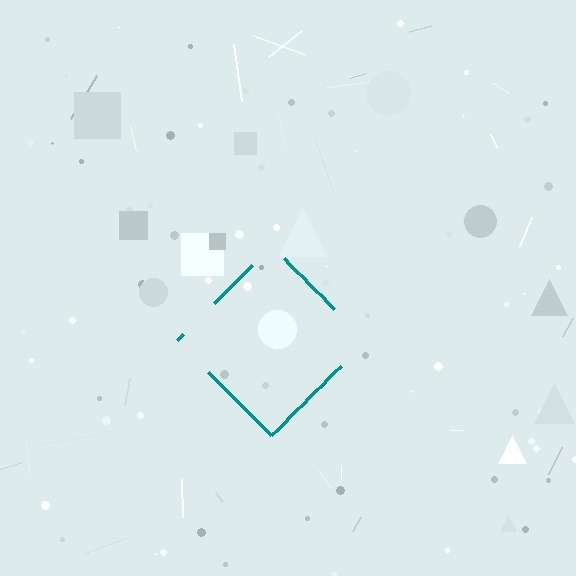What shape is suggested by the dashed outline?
The dashed outline suggests a diamond.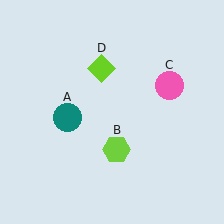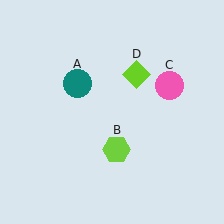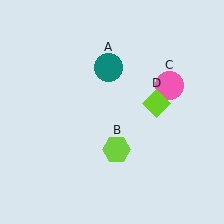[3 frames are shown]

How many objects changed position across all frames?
2 objects changed position: teal circle (object A), lime diamond (object D).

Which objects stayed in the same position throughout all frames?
Lime hexagon (object B) and pink circle (object C) remained stationary.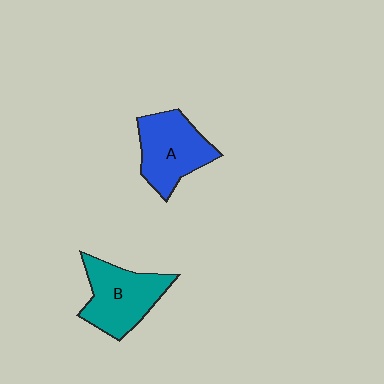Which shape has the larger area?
Shape B (teal).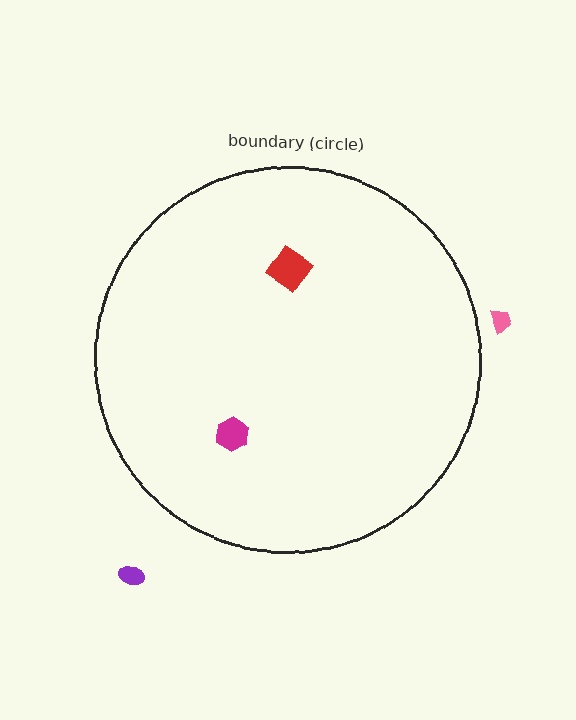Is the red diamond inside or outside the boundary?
Inside.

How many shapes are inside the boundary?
2 inside, 2 outside.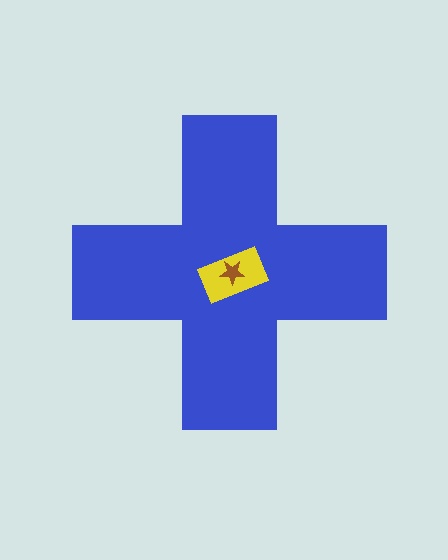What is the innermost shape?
The brown star.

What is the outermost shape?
The blue cross.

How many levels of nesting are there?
3.